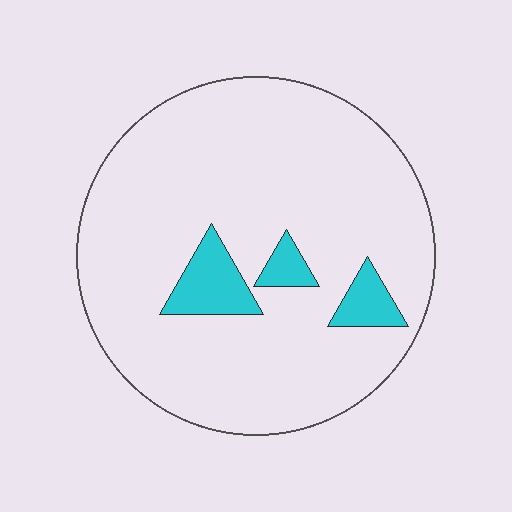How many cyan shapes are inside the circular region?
3.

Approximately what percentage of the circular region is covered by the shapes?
Approximately 10%.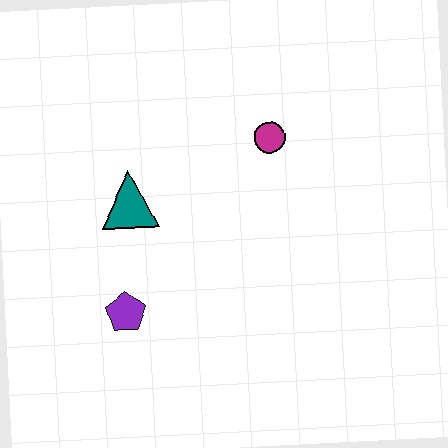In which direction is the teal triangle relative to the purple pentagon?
The teal triangle is above the purple pentagon.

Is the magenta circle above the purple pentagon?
Yes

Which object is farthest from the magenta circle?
The purple pentagon is farthest from the magenta circle.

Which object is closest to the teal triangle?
The purple pentagon is closest to the teal triangle.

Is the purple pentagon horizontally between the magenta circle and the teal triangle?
No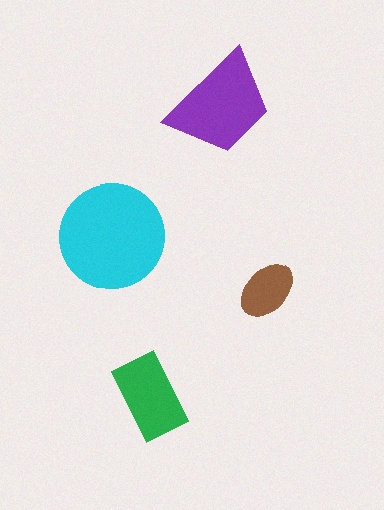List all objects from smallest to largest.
The brown ellipse, the green rectangle, the purple trapezoid, the cyan circle.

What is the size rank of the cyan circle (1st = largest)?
1st.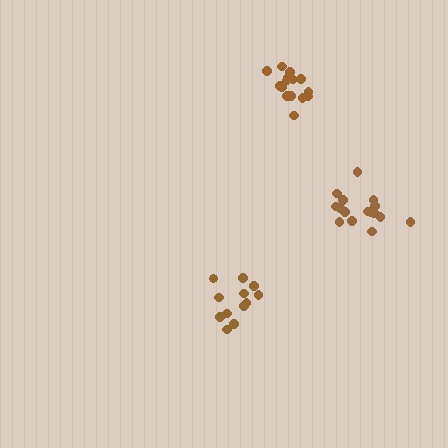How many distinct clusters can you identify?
There are 3 distinct clusters.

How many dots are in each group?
Group 1: 15 dots, Group 2: 16 dots, Group 3: 12 dots (43 total).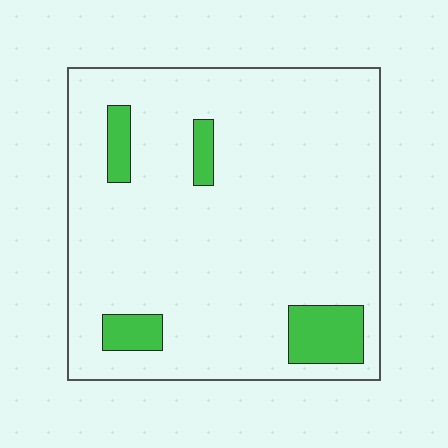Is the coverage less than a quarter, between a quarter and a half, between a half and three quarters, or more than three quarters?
Less than a quarter.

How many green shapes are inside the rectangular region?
4.